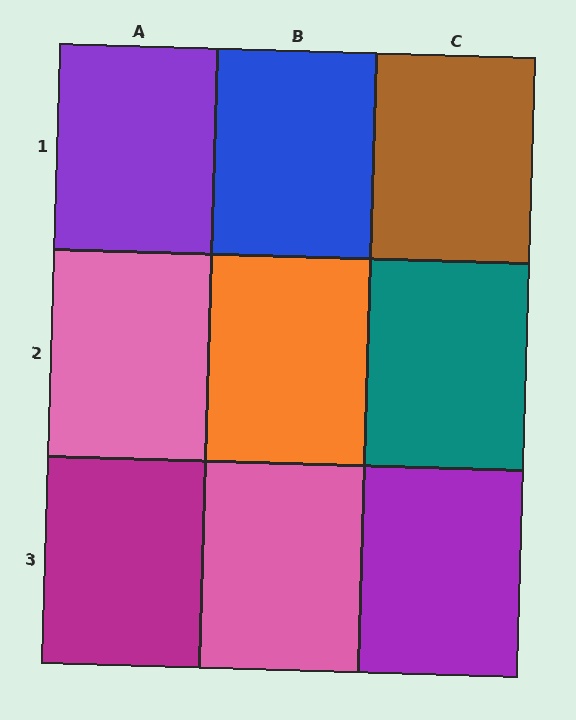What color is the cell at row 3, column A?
Magenta.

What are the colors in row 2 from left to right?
Pink, orange, teal.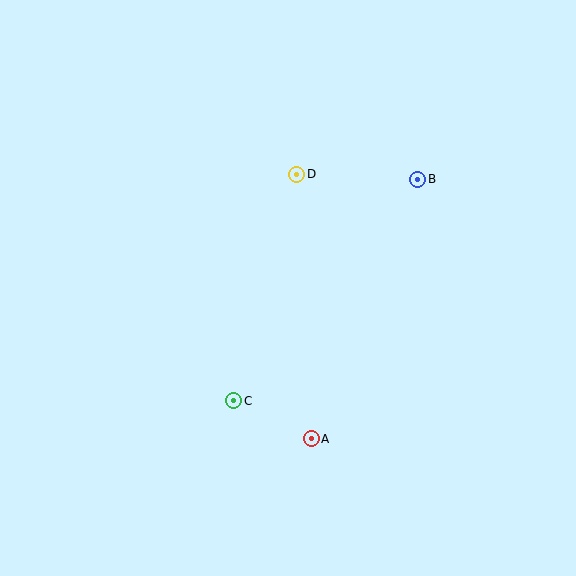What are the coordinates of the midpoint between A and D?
The midpoint between A and D is at (304, 307).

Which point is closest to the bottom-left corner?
Point C is closest to the bottom-left corner.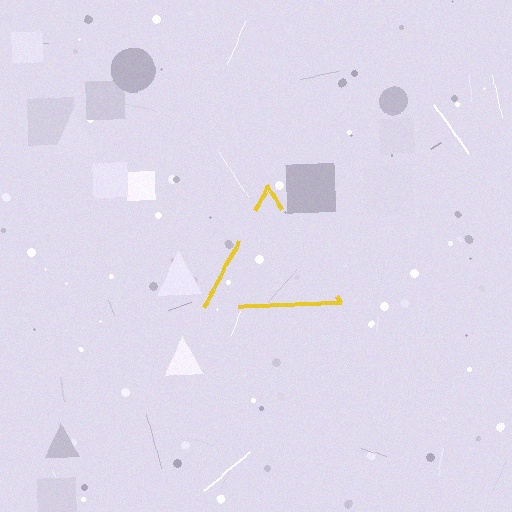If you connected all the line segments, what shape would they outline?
They would outline a triangle.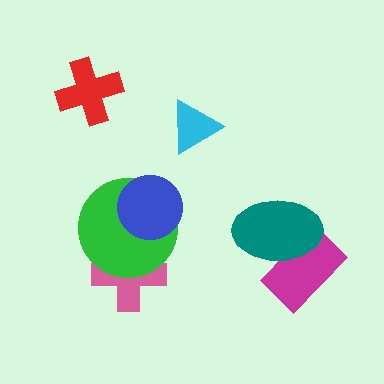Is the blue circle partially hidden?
No, no other shape covers it.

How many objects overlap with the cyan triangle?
0 objects overlap with the cyan triangle.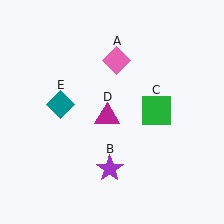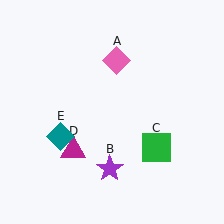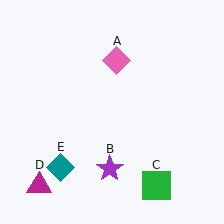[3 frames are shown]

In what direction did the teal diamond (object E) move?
The teal diamond (object E) moved down.